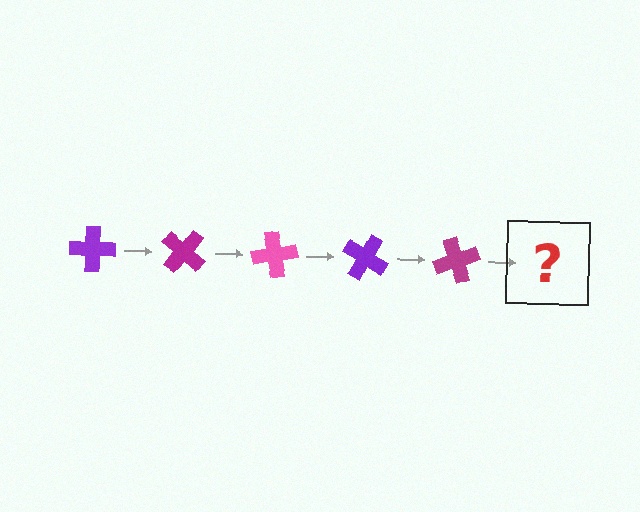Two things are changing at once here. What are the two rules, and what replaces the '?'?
The two rules are that it rotates 40 degrees each step and the color cycles through purple, magenta, and pink. The '?' should be a pink cross, rotated 200 degrees from the start.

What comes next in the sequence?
The next element should be a pink cross, rotated 200 degrees from the start.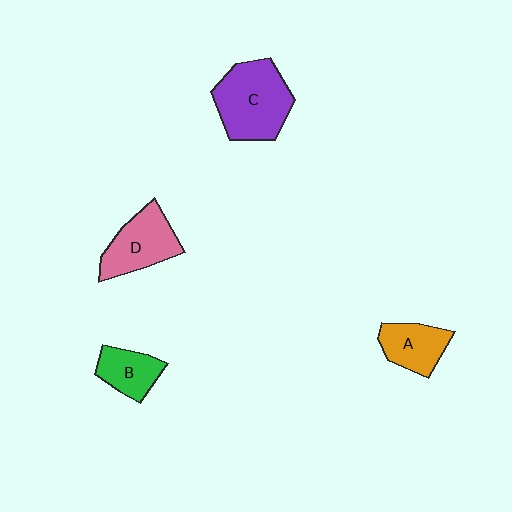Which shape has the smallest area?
Shape B (green).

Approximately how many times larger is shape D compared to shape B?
Approximately 1.5 times.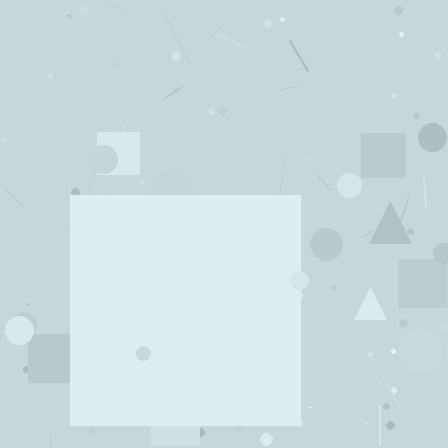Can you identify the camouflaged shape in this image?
The camouflaged shape is a square.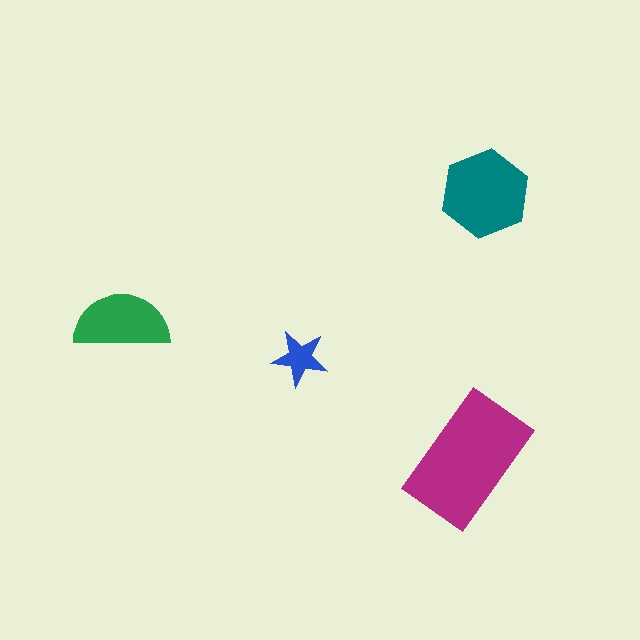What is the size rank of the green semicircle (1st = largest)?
3rd.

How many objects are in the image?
There are 4 objects in the image.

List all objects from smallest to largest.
The blue star, the green semicircle, the teal hexagon, the magenta rectangle.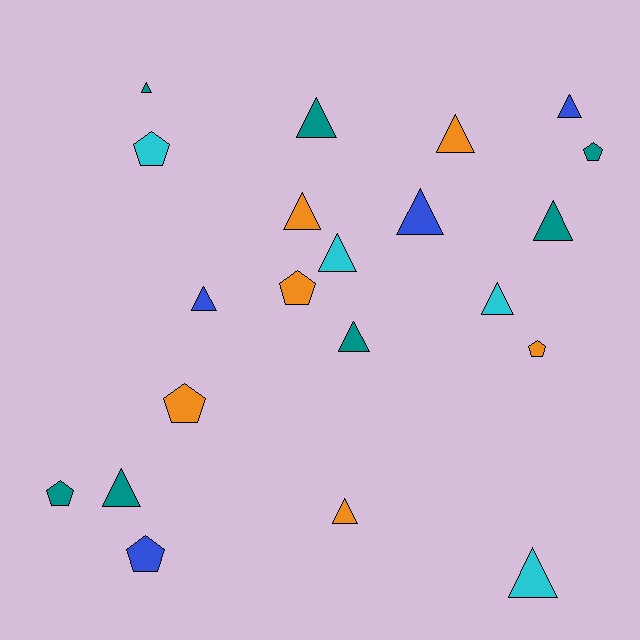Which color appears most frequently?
Teal, with 7 objects.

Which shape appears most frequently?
Triangle, with 14 objects.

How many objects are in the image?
There are 21 objects.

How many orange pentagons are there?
There are 3 orange pentagons.